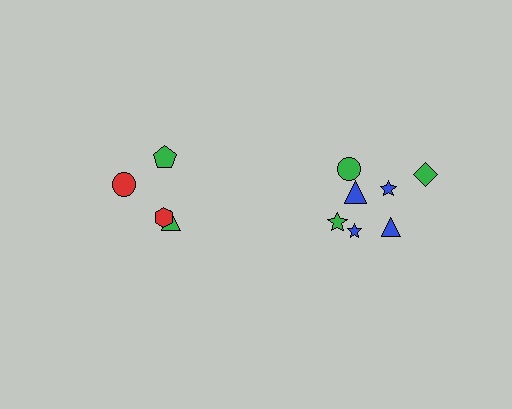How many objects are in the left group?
There are 4 objects.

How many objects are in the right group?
There are 7 objects.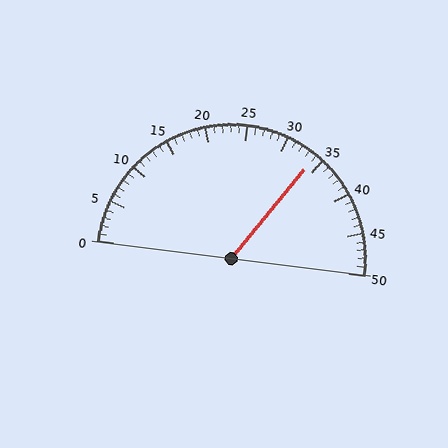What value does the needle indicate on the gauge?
The needle indicates approximately 34.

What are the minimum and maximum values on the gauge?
The gauge ranges from 0 to 50.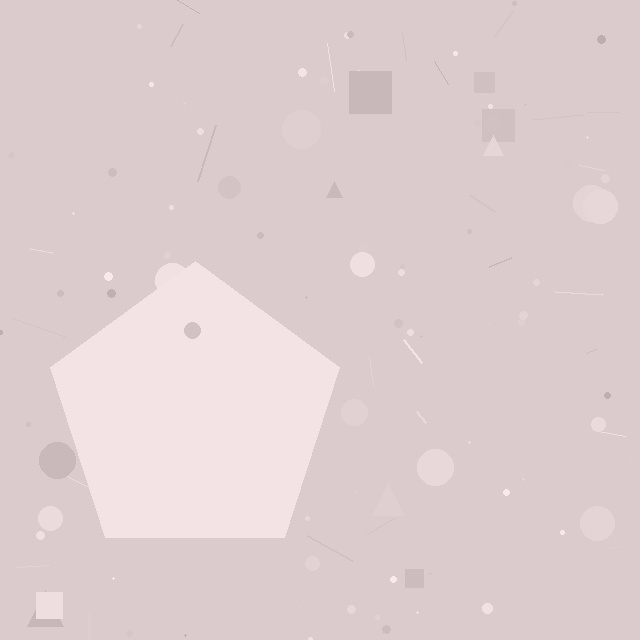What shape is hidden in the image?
A pentagon is hidden in the image.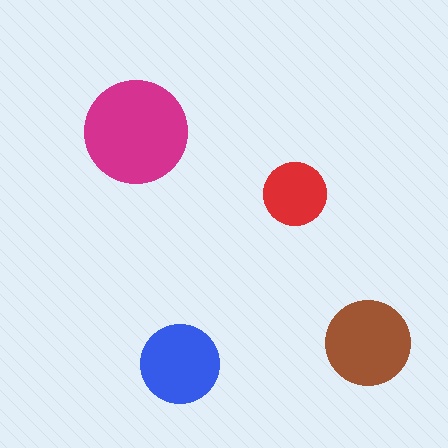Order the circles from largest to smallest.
the magenta one, the brown one, the blue one, the red one.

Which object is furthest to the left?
The magenta circle is leftmost.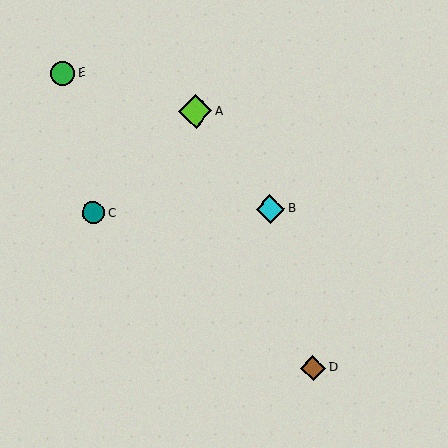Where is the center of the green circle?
The center of the green circle is at (63, 73).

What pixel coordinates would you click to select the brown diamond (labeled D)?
Click at (313, 368) to select the brown diamond D.